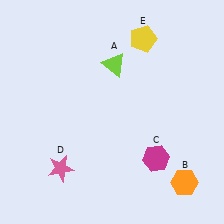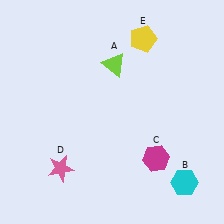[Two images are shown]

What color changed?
The hexagon (B) changed from orange in Image 1 to cyan in Image 2.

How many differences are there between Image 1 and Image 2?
There is 1 difference between the two images.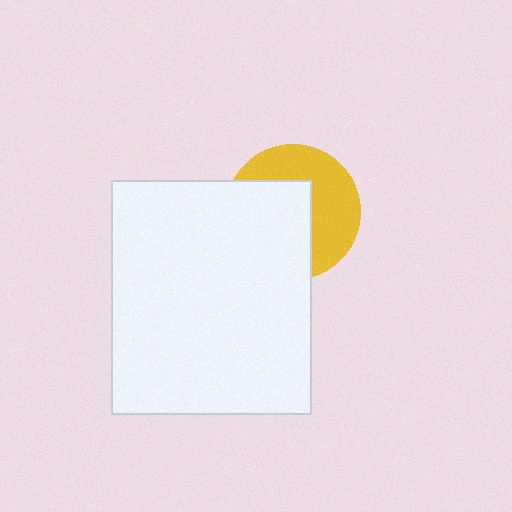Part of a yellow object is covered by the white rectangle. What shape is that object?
It is a circle.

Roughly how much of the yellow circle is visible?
About half of it is visible (roughly 48%).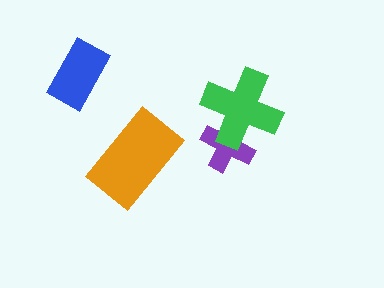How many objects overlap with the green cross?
1 object overlaps with the green cross.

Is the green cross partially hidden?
No, no other shape covers it.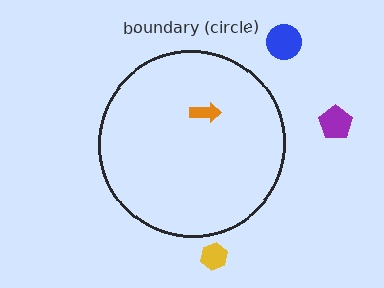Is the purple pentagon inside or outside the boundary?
Outside.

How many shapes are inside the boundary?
1 inside, 3 outside.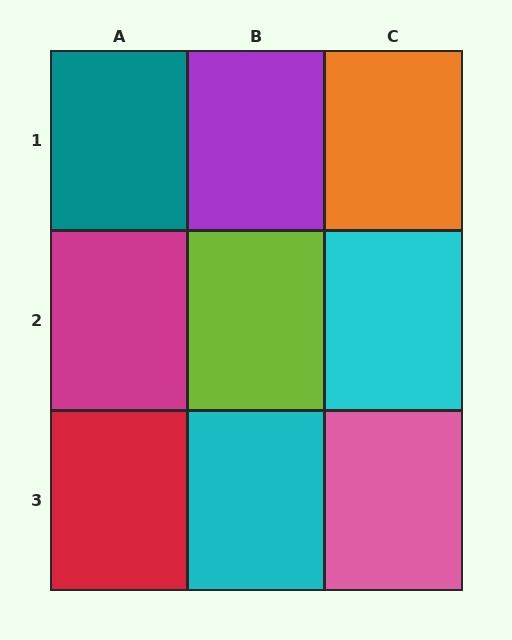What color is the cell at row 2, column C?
Cyan.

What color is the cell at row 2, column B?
Lime.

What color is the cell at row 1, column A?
Teal.